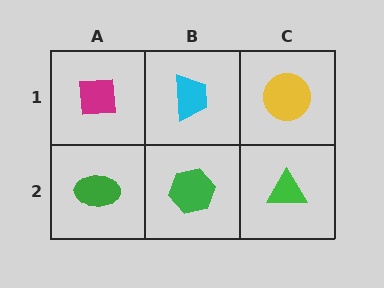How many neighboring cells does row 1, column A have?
2.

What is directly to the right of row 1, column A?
A cyan trapezoid.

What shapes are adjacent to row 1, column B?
A green hexagon (row 2, column B), a magenta square (row 1, column A), a yellow circle (row 1, column C).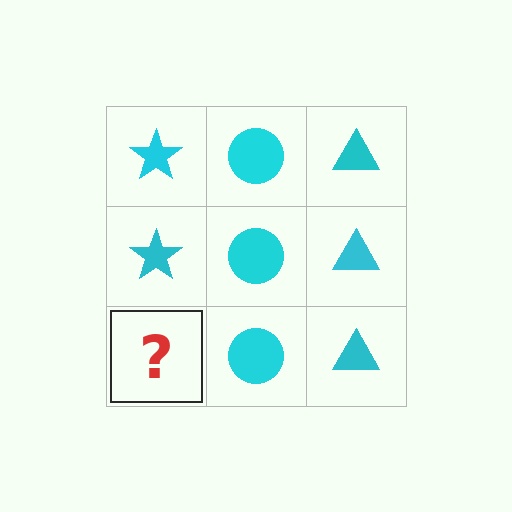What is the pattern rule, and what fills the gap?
The rule is that each column has a consistent shape. The gap should be filled with a cyan star.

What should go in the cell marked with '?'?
The missing cell should contain a cyan star.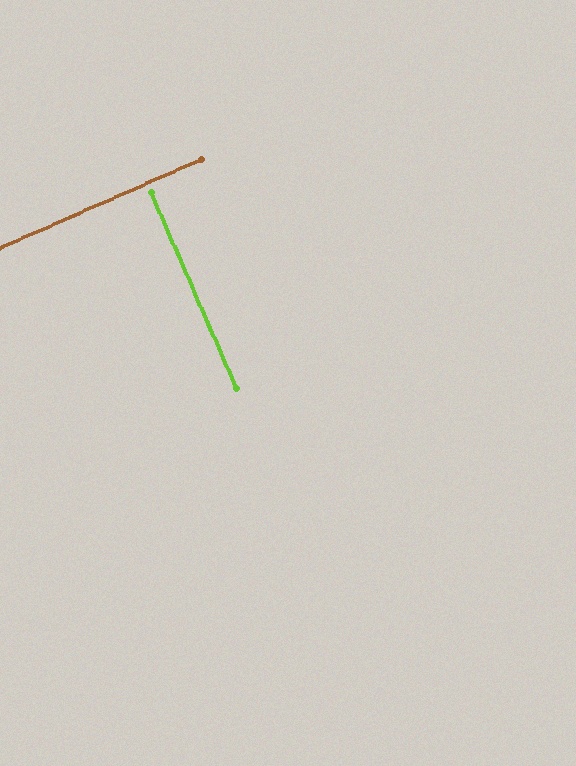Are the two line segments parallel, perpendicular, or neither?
Perpendicular — they meet at approximately 90°.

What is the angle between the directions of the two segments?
Approximately 90 degrees.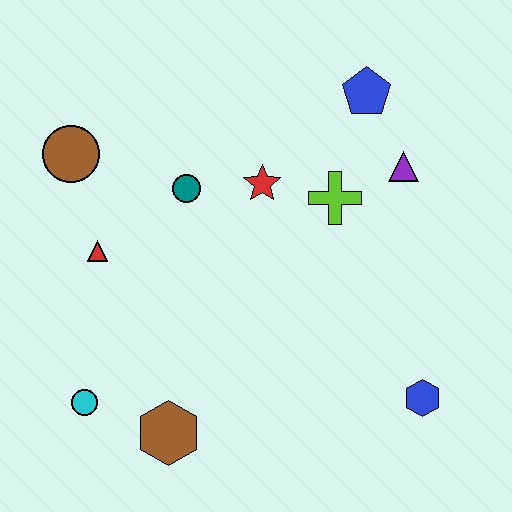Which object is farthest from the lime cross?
The cyan circle is farthest from the lime cross.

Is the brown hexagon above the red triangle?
No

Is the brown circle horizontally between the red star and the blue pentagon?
No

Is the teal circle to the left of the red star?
Yes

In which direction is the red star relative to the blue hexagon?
The red star is above the blue hexagon.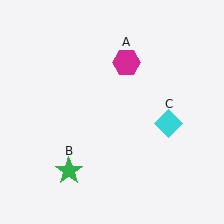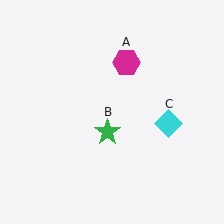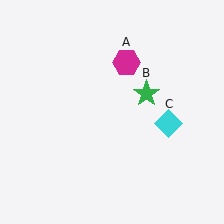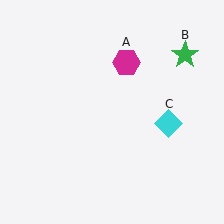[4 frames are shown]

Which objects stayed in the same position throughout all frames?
Magenta hexagon (object A) and cyan diamond (object C) remained stationary.